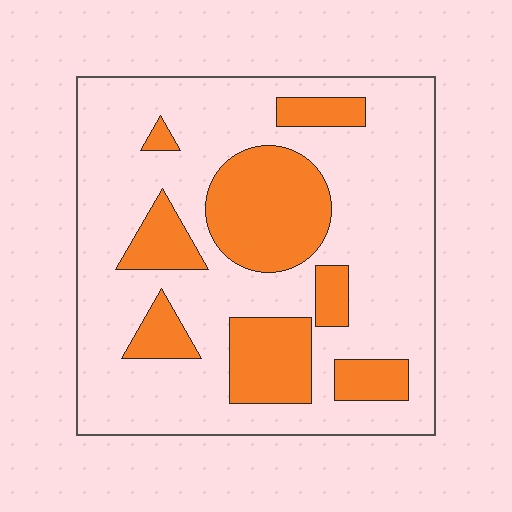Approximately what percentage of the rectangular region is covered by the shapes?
Approximately 25%.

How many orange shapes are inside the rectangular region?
8.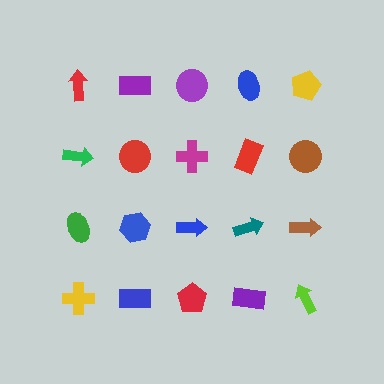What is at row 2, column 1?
A green arrow.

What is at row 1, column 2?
A purple rectangle.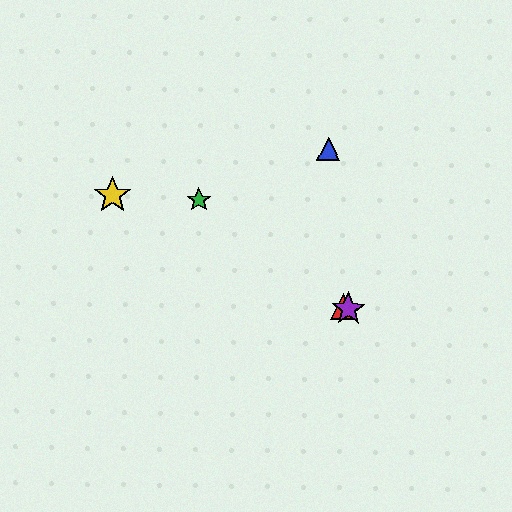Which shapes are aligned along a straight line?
The red triangle, the yellow star, the purple star are aligned along a straight line.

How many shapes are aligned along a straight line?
3 shapes (the red triangle, the yellow star, the purple star) are aligned along a straight line.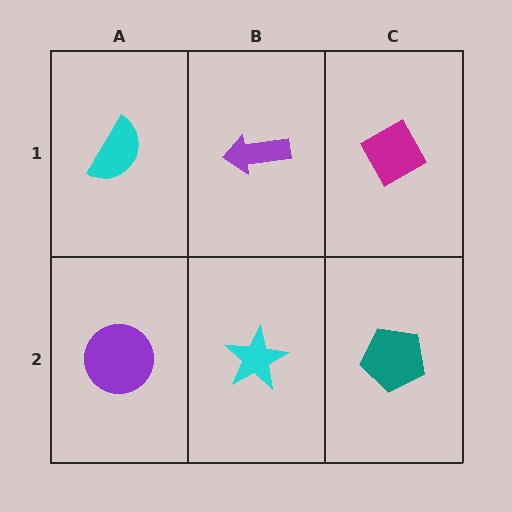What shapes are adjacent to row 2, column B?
A purple arrow (row 1, column B), a purple circle (row 2, column A), a teal pentagon (row 2, column C).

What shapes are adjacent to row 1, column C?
A teal pentagon (row 2, column C), a purple arrow (row 1, column B).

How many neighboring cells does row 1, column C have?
2.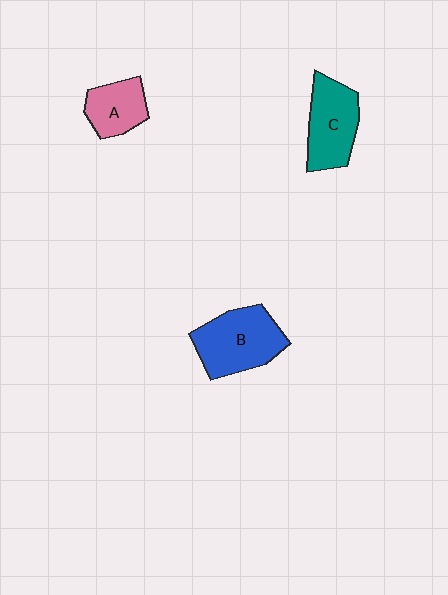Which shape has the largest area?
Shape B (blue).